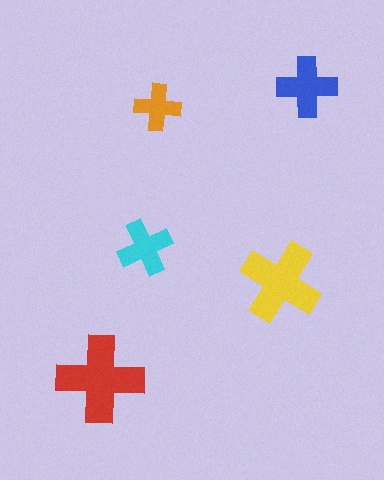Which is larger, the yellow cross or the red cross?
The red one.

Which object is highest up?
The blue cross is topmost.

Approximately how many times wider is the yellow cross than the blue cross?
About 1.5 times wider.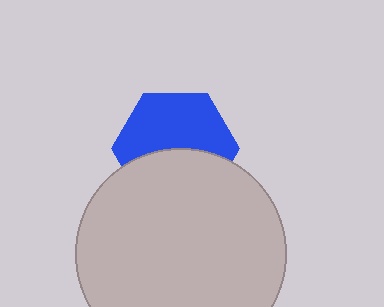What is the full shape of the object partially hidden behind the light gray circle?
The partially hidden object is a blue hexagon.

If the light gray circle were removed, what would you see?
You would see the complete blue hexagon.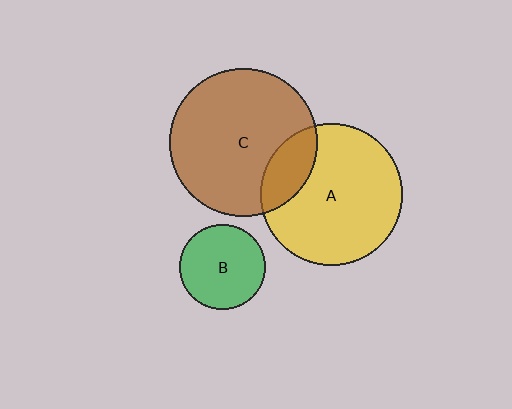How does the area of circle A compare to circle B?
Approximately 2.7 times.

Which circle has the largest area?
Circle C (brown).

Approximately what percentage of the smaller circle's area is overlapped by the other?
Approximately 20%.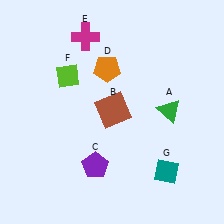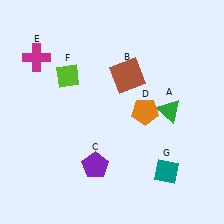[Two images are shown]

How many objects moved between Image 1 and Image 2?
3 objects moved between the two images.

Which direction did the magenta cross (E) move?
The magenta cross (E) moved left.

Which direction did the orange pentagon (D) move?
The orange pentagon (D) moved down.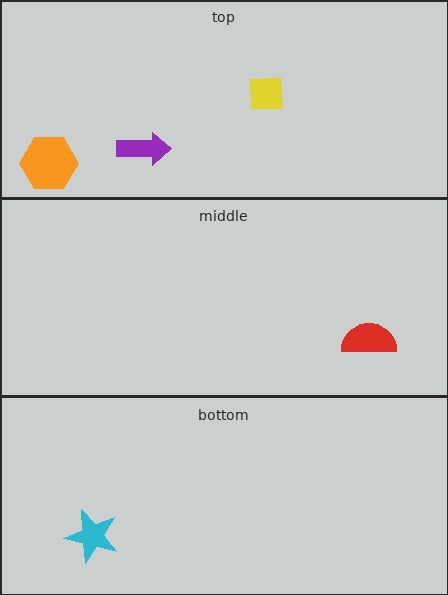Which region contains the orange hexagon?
The top region.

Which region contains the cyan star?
The bottom region.